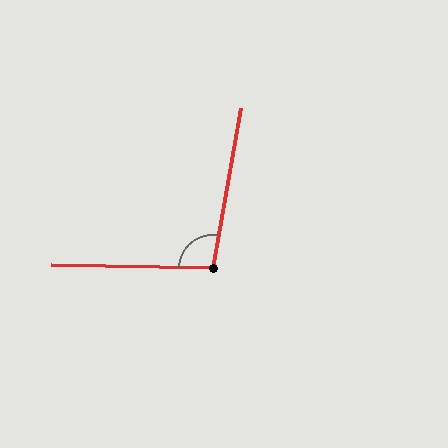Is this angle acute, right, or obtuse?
It is obtuse.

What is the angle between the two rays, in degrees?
Approximately 99 degrees.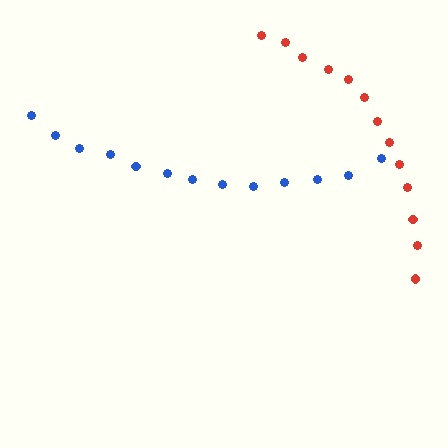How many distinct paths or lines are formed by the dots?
There are 2 distinct paths.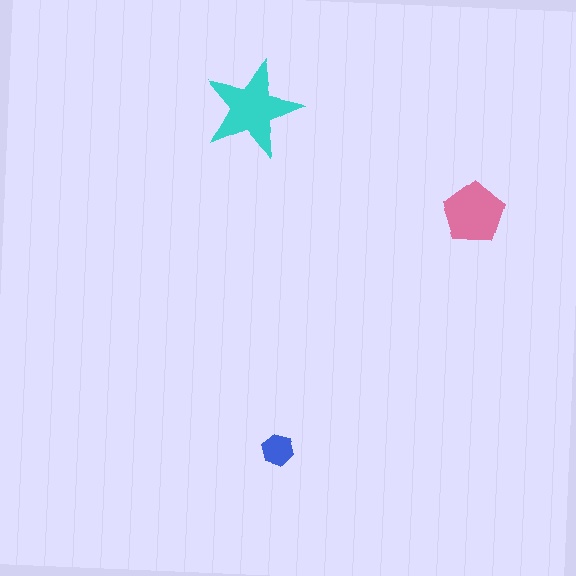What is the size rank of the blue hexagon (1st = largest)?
3rd.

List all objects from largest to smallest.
The cyan star, the pink pentagon, the blue hexagon.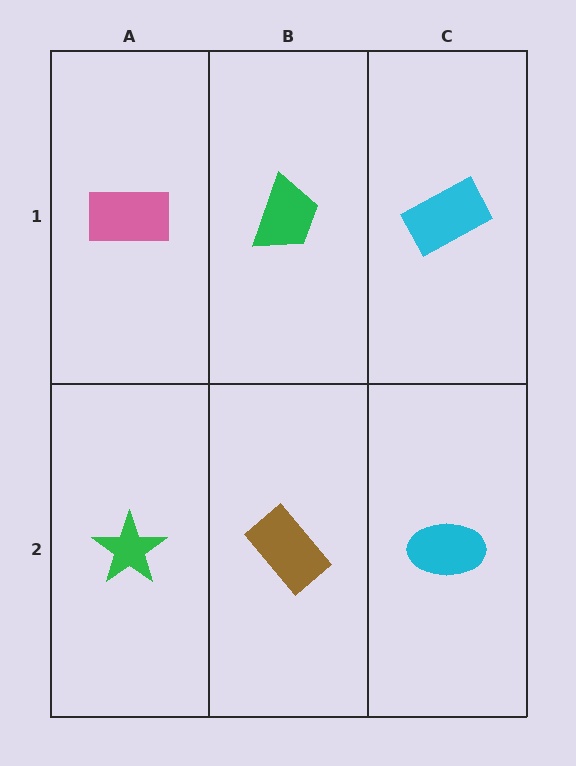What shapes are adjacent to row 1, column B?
A brown rectangle (row 2, column B), a pink rectangle (row 1, column A), a cyan rectangle (row 1, column C).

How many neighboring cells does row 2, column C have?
2.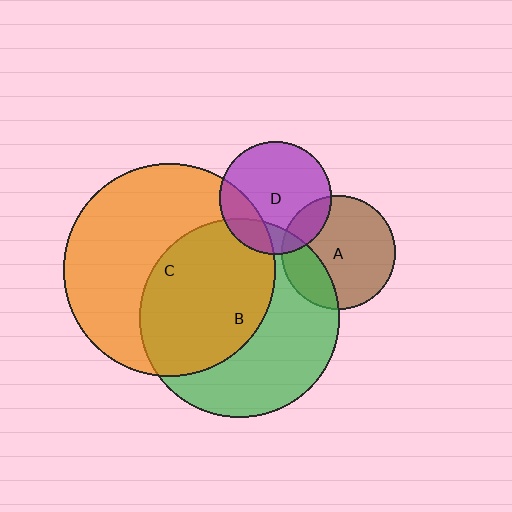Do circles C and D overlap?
Yes.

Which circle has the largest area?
Circle C (orange).